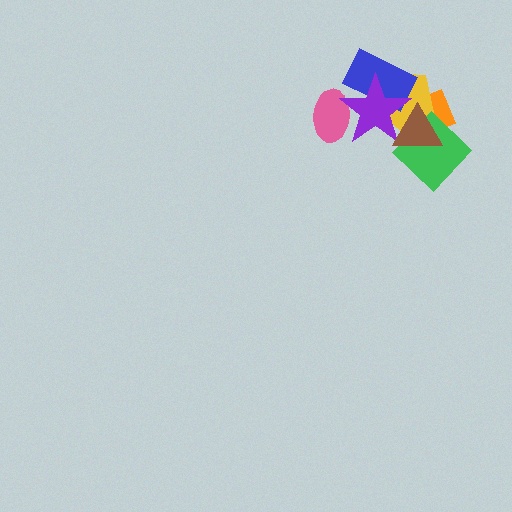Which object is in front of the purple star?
The brown triangle is in front of the purple star.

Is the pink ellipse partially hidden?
Yes, it is partially covered by another shape.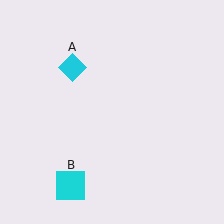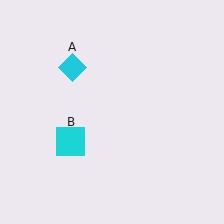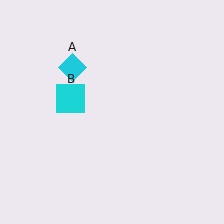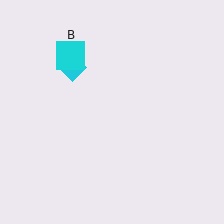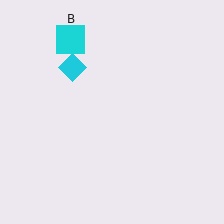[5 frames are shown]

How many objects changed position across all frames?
1 object changed position: cyan square (object B).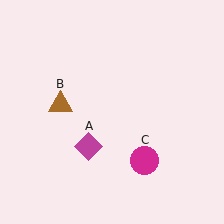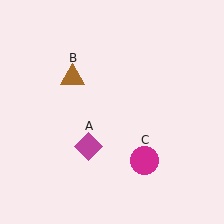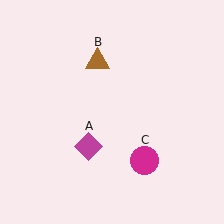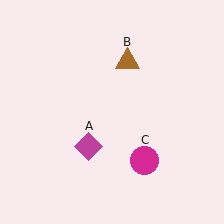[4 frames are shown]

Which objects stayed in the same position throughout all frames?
Magenta diamond (object A) and magenta circle (object C) remained stationary.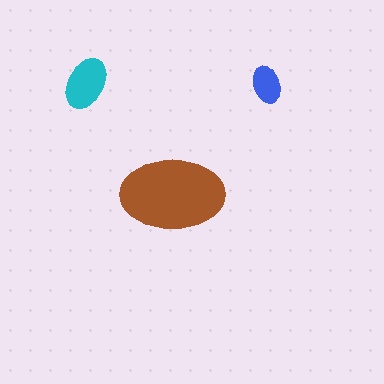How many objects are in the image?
There are 3 objects in the image.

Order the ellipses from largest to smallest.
the brown one, the cyan one, the blue one.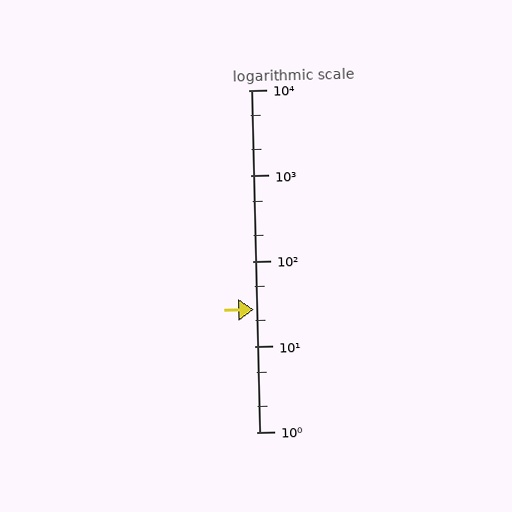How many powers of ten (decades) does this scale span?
The scale spans 4 decades, from 1 to 10000.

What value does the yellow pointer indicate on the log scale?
The pointer indicates approximately 27.